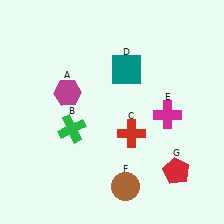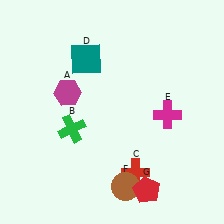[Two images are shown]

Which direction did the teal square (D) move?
The teal square (D) moved left.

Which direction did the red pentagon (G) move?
The red pentagon (G) moved left.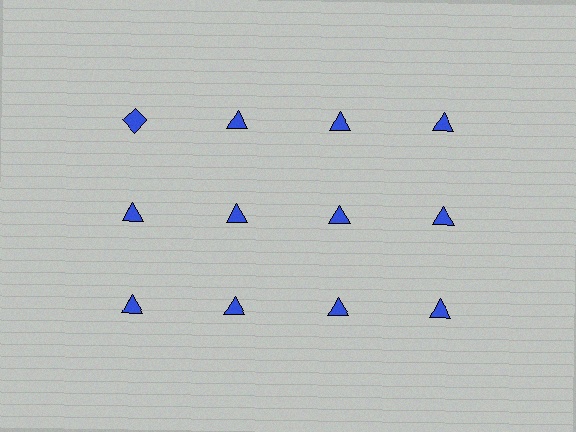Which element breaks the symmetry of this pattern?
The blue diamond in the top row, leftmost column breaks the symmetry. All other shapes are blue triangles.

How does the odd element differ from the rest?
It has a different shape: diamond instead of triangle.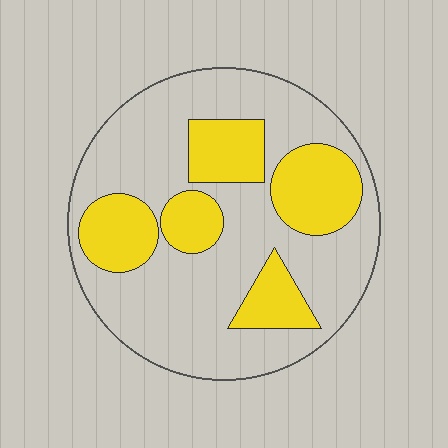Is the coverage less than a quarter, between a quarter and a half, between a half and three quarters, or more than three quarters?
Between a quarter and a half.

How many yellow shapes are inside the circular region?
5.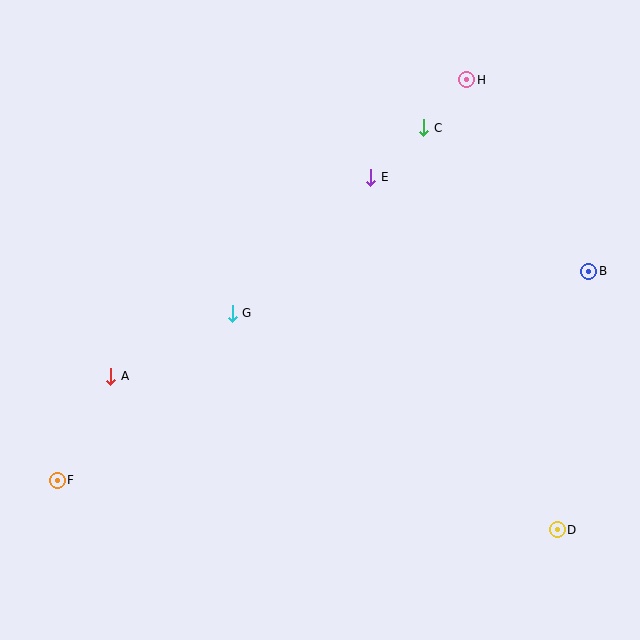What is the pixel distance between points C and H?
The distance between C and H is 64 pixels.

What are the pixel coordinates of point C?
Point C is at (424, 128).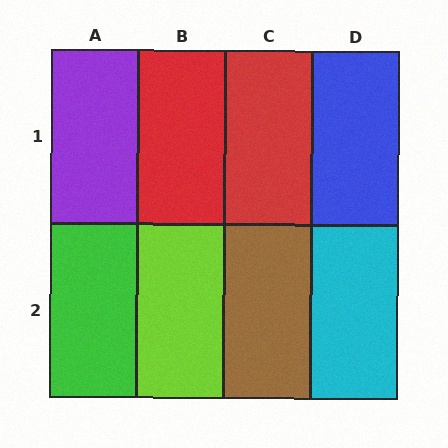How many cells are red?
2 cells are red.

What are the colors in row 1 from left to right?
Purple, red, red, blue.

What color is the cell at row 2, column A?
Green.